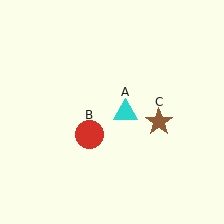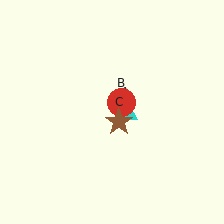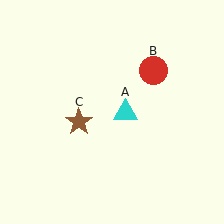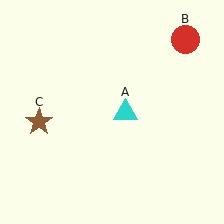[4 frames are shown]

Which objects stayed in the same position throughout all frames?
Cyan triangle (object A) remained stationary.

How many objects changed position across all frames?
2 objects changed position: red circle (object B), brown star (object C).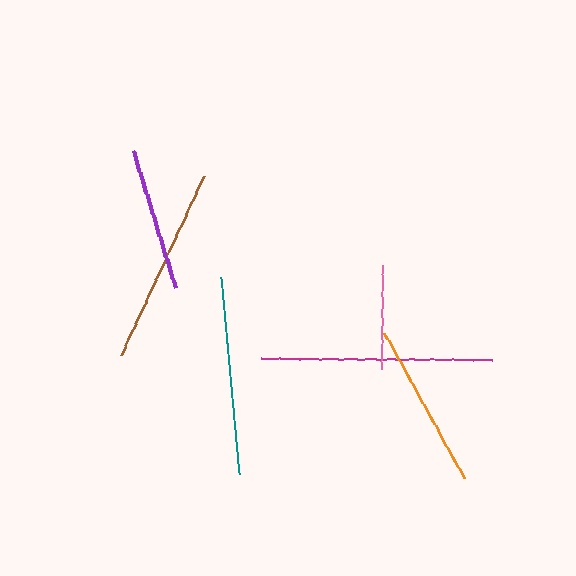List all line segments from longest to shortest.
From longest to shortest: magenta, teal, brown, orange, purple, pink.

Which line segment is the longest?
The magenta line is the longest at approximately 230 pixels.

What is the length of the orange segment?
The orange segment is approximately 166 pixels long.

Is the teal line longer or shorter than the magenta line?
The magenta line is longer than the teal line.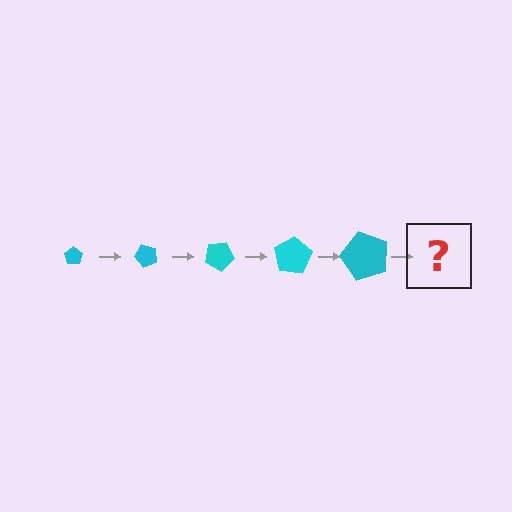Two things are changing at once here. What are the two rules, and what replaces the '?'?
The two rules are that the pentagon grows larger each step and it rotates 50 degrees each step. The '?' should be a pentagon, larger than the previous one and rotated 250 degrees from the start.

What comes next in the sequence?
The next element should be a pentagon, larger than the previous one and rotated 250 degrees from the start.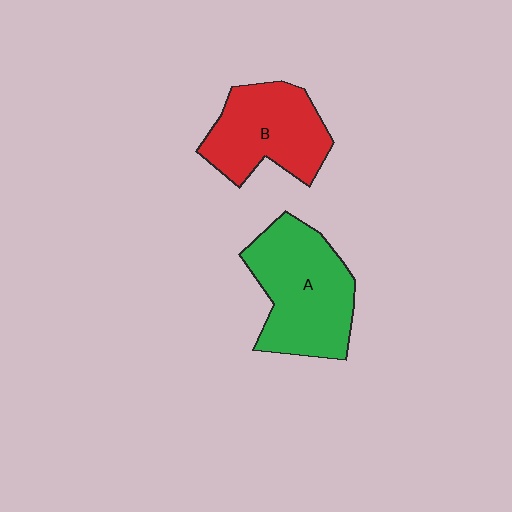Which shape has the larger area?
Shape A (green).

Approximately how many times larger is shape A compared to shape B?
Approximately 1.2 times.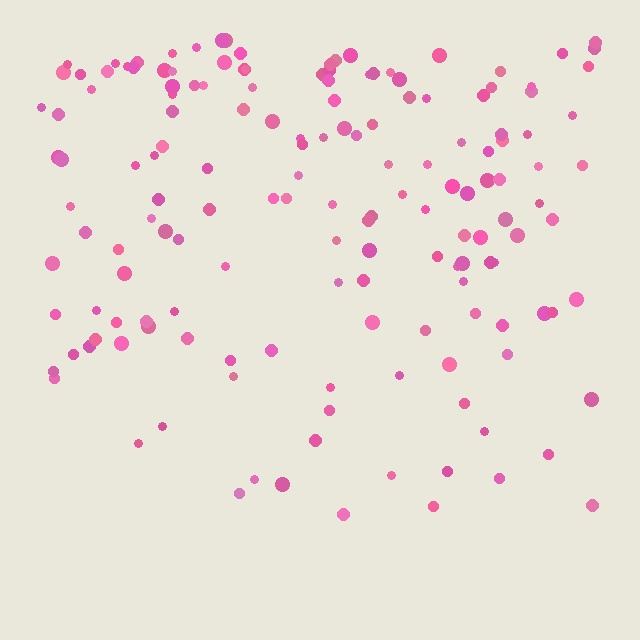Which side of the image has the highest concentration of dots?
The top.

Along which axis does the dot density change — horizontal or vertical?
Vertical.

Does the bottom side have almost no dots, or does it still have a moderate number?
Still a moderate number, just noticeably fewer than the top.